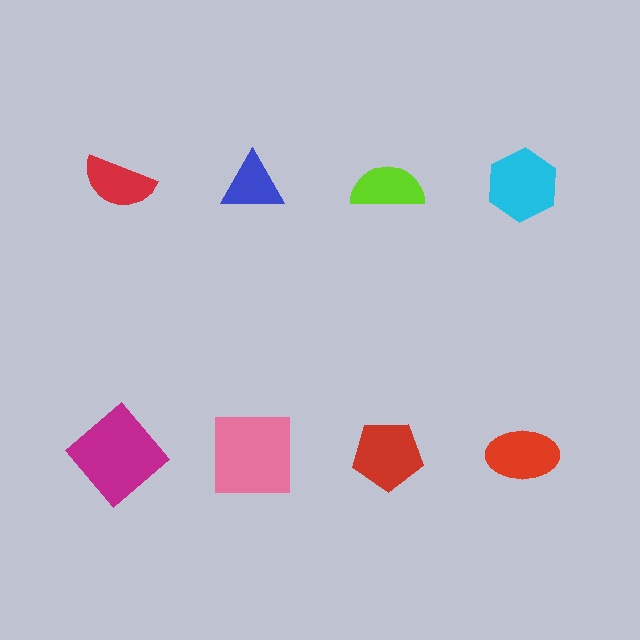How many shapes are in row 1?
4 shapes.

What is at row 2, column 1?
A magenta diamond.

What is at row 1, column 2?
A blue triangle.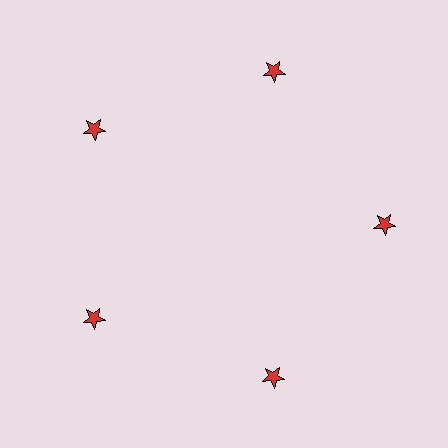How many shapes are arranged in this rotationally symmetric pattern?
There are 5 shapes, arranged in 5 groups of 1.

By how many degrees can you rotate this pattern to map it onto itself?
The pattern maps onto itself every 72 degrees of rotation.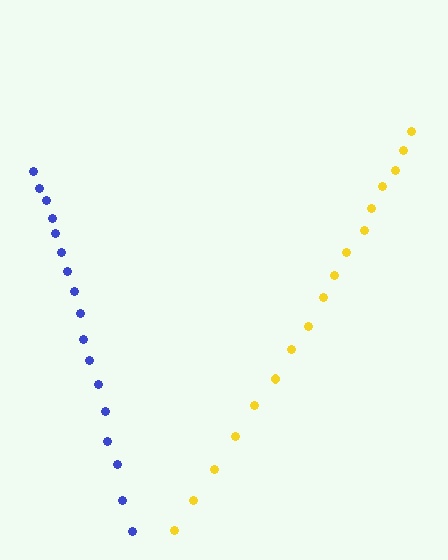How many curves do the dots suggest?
There are 2 distinct paths.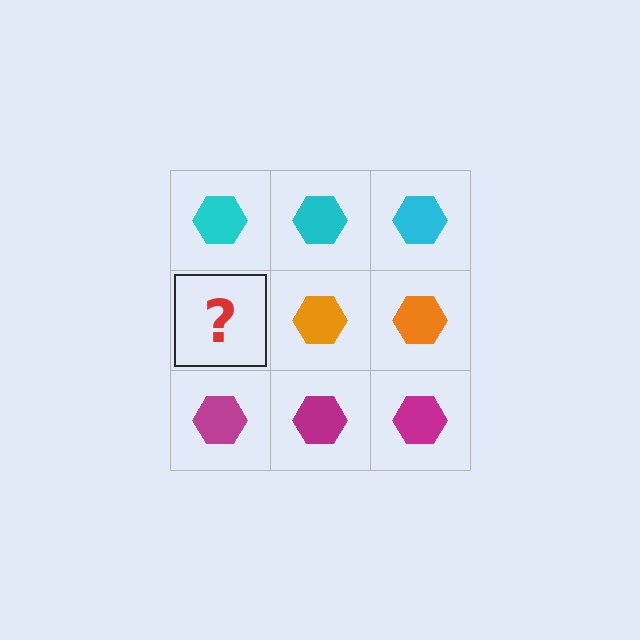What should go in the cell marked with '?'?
The missing cell should contain an orange hexagon.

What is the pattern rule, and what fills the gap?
The rule is that each row has a consistent color. The gap should be filled with an orange hexagon.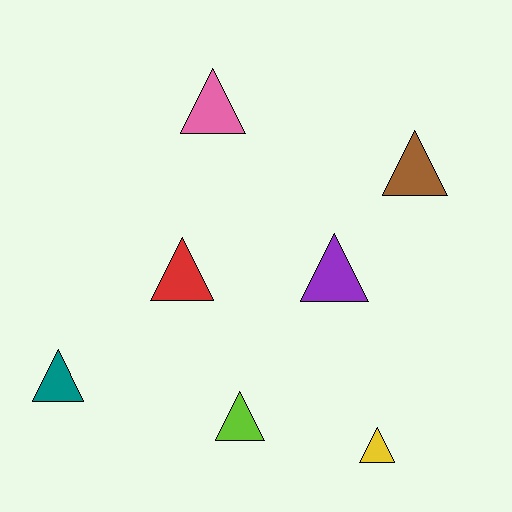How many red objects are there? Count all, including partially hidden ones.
There is 1 red object.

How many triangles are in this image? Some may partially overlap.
There are 7 triangles.